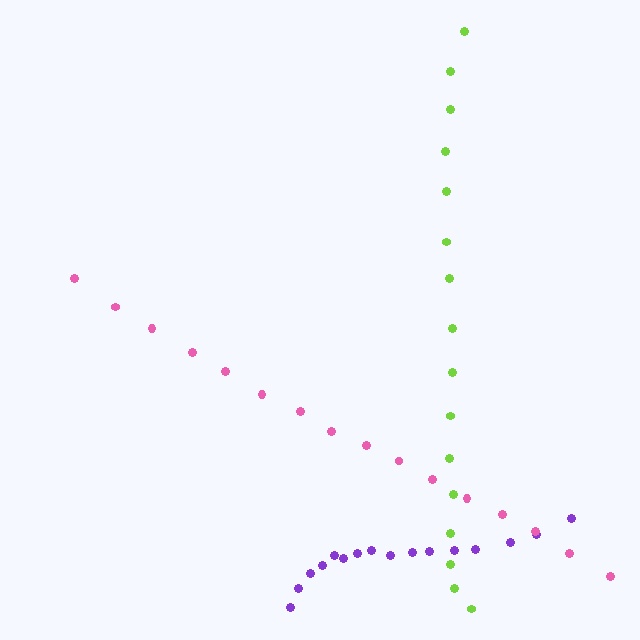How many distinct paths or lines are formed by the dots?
There are 3 distinct paths.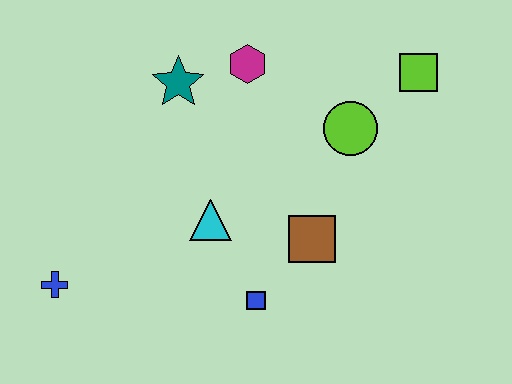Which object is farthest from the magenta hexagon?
The blue cross is farthest from the magenta hexagon.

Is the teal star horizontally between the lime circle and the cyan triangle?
No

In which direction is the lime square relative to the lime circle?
The lime square is to the right of the lime circle.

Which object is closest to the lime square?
The lime circle is closest to the lime square.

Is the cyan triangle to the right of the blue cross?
Yes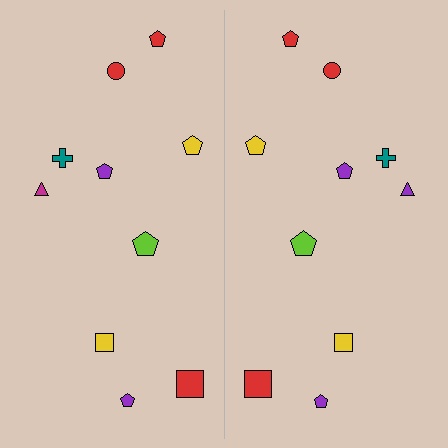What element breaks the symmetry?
The purple triangle on the right side breaks the symmetry — its mirror counterpart is magenta.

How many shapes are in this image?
There are 20 shapes in this image.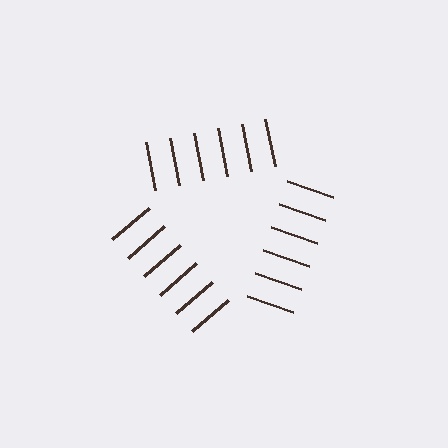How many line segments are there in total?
18 — 6 along each of the 3 edges.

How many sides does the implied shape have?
3 sides — the line-ends trace a triangle.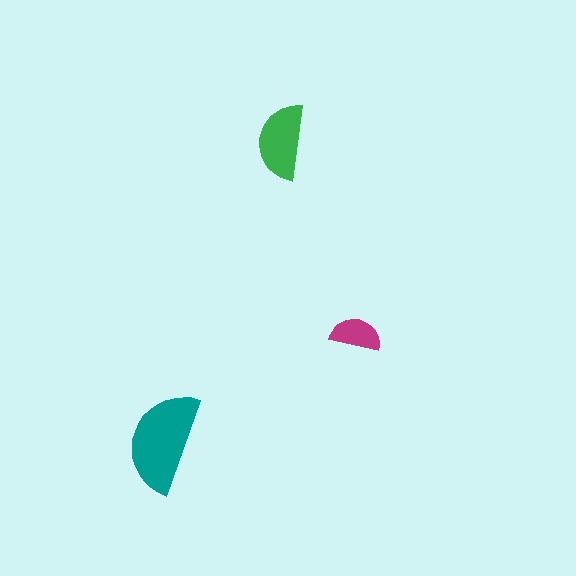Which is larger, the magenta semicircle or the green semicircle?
The green one.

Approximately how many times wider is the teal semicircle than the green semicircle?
About 1.5 times wider.